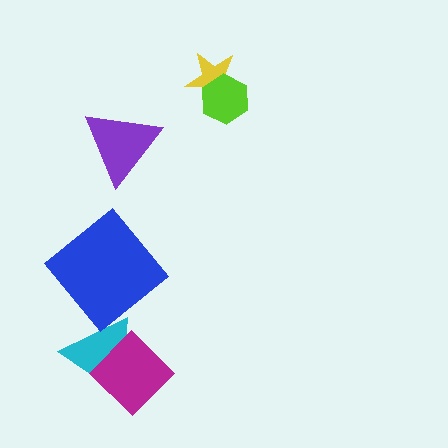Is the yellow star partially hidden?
Yes, it is partially covered by another shape.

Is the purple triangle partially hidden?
No, no other shape covers it.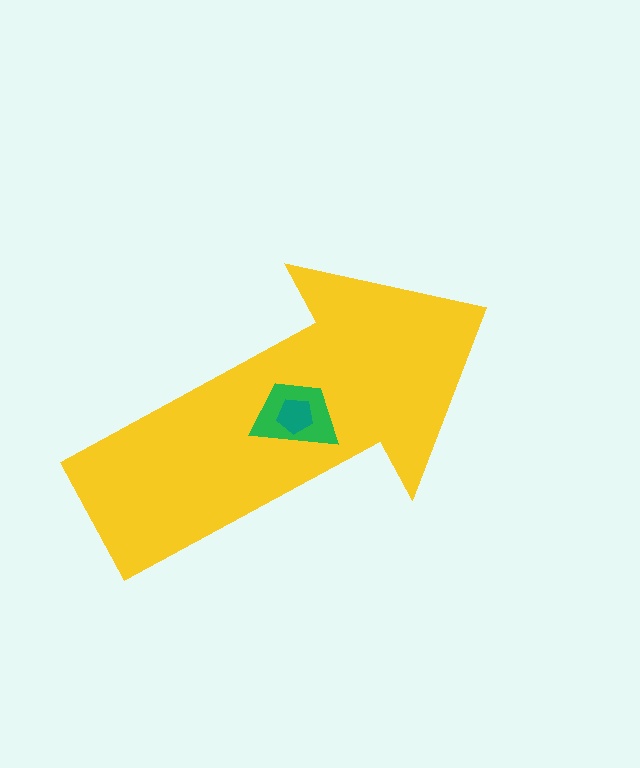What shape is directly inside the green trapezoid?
The teal pentagon.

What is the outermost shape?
The yellow arrow.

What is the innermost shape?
The teal pentagon.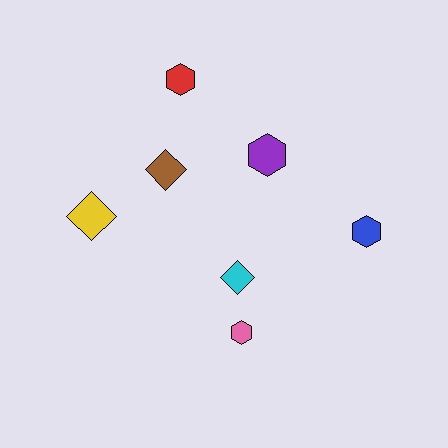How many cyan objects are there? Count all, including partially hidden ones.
There is 1 cyan object.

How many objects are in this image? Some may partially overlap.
There are 7 objects.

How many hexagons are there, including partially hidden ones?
There are 4 hexagons.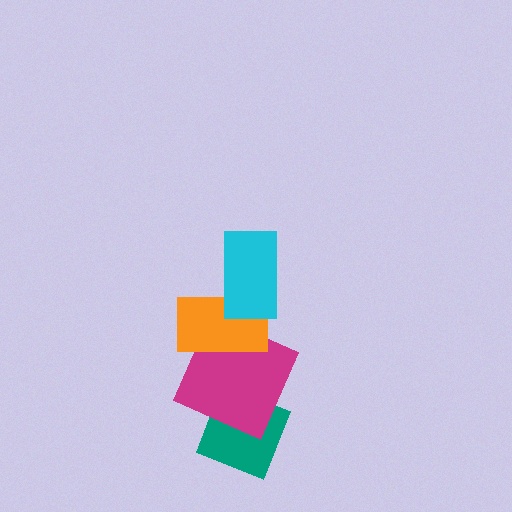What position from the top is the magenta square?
The magenta square is 3rd from the top.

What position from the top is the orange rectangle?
The orange rectangle is 2nd from the top.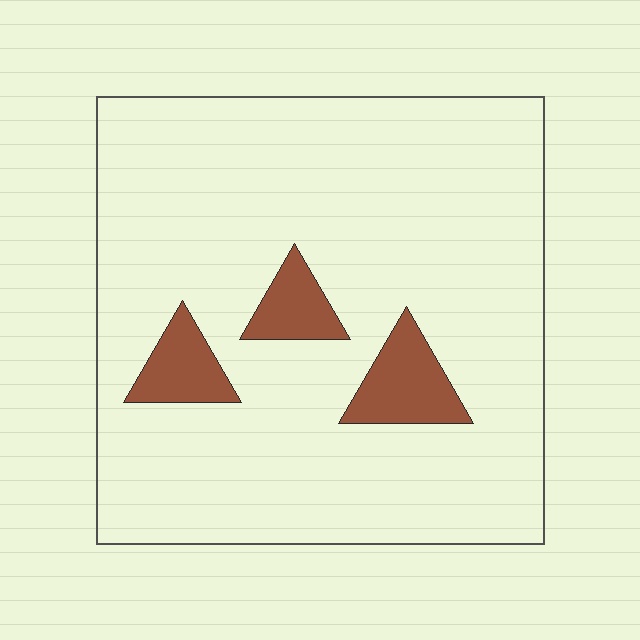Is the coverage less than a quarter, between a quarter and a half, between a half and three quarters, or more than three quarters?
Less than a quarter.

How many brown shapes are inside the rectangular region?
3.